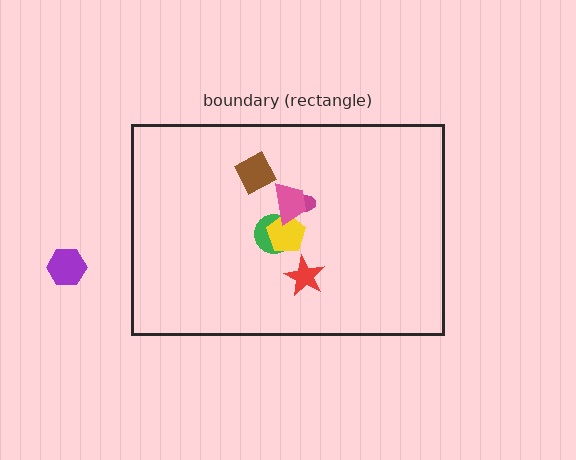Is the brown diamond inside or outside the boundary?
Inside.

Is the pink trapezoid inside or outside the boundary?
Inside.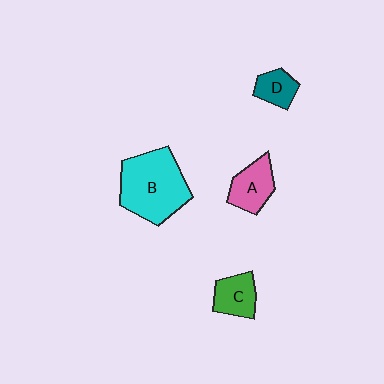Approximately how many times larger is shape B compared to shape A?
Approximately 2.1 times.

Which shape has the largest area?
Shape B (cyan).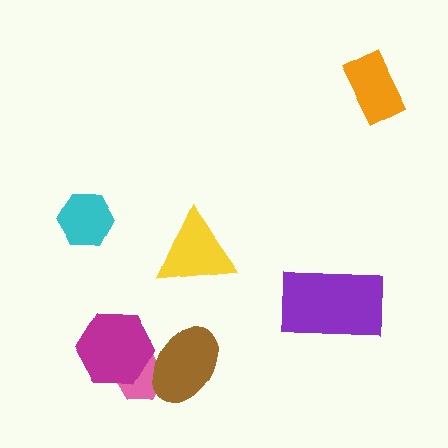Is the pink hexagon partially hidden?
Yes, it is partially covered by another shape.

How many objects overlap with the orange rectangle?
0 objects overlap with the orange rectangle.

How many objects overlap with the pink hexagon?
2 objects overlap with the pink hexagon.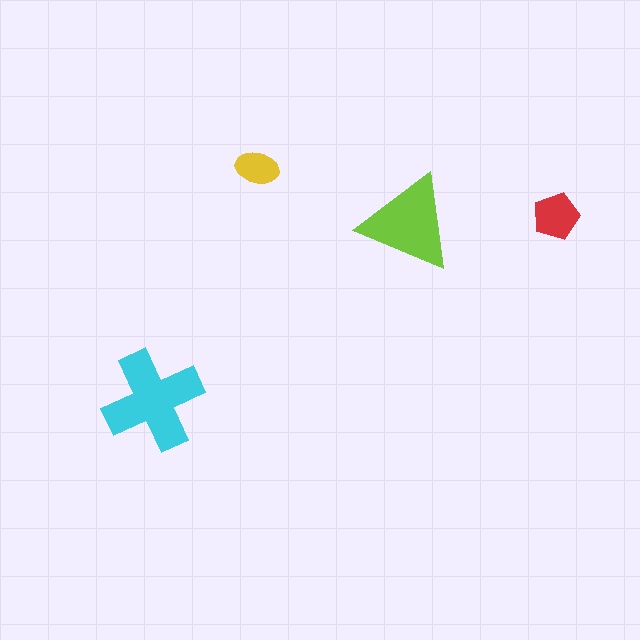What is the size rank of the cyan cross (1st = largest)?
1st.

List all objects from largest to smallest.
The cyan cross, the lime triangle, the red pentagon, the yellow ellipse.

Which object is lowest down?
The cyan cross is bottommost.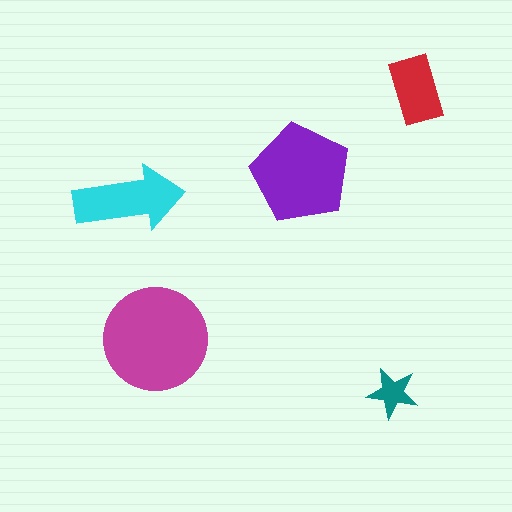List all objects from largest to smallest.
The magenta circle, the purple pentagon, the cyan arrow, the red rectangle, the teal star.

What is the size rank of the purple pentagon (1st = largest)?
2nd.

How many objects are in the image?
There are 5 objects in the image.